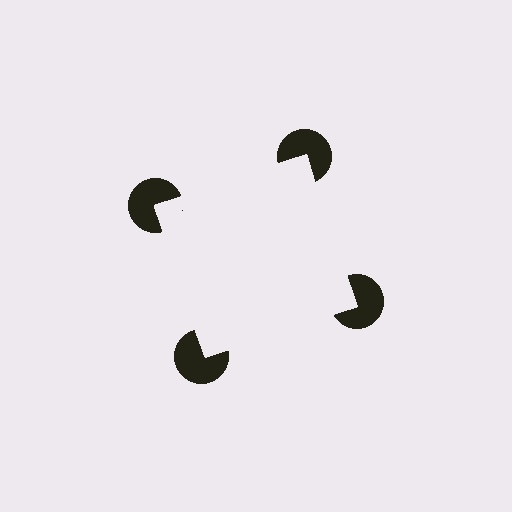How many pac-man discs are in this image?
There are 4 — one at each vertex of the illusory square.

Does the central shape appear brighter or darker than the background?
It typically appears slightly brighter than the background, even though no actual brightness change is drawn.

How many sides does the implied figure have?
4 sides.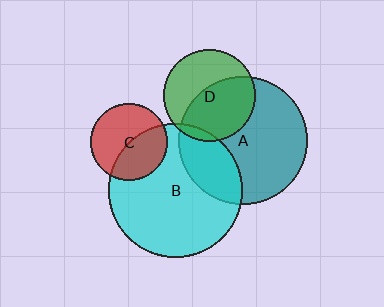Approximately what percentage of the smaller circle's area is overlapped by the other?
Approximately 45%.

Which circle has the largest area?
Circle B (cyan).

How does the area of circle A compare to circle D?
Approximately 2.0 times.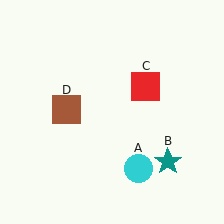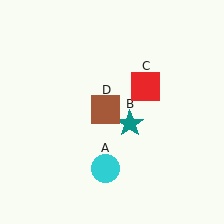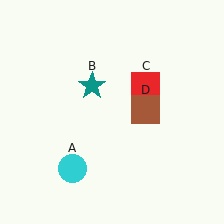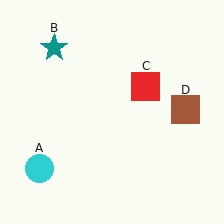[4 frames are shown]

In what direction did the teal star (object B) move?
The teal star (object B) moved up and to the left.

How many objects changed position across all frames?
3 objects changed position: cyan circle (object A), teal star (object B), brown square (object D).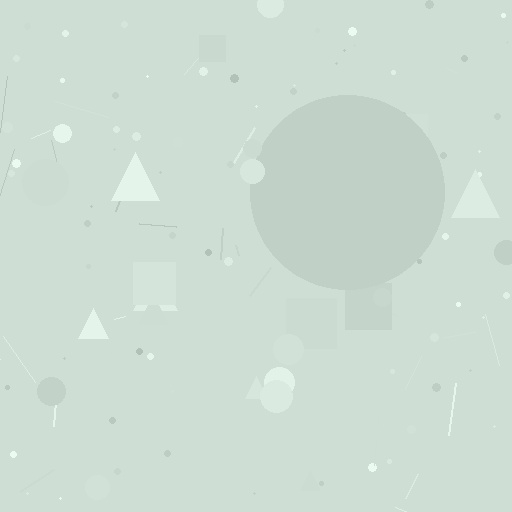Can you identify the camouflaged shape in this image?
The camouflaged shape is a circle.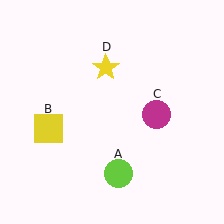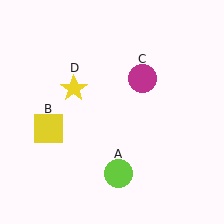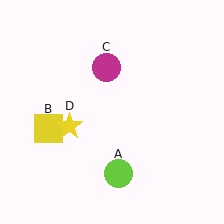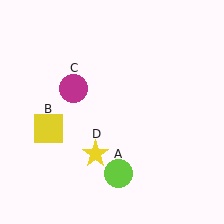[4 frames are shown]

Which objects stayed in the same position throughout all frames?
Lime circle (object A) and yellow square (object B) remained stationary.